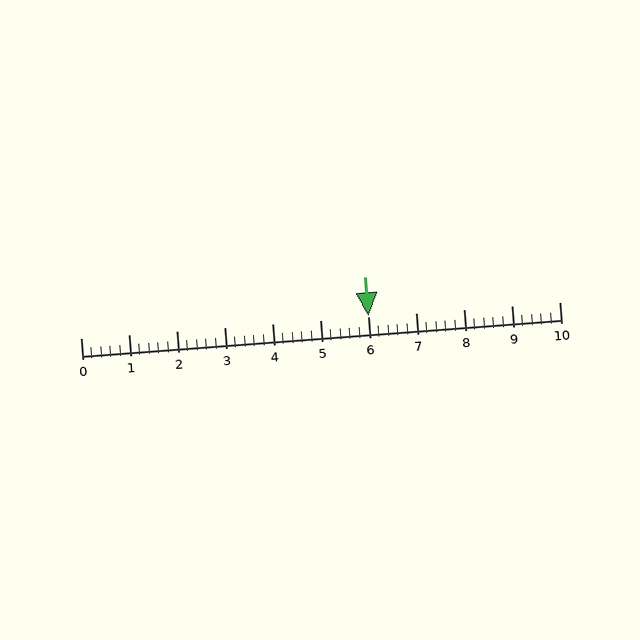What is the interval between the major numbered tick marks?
The major tick marks are spaced 1 units apart.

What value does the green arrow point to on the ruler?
The green arrow points to approximately 6.0.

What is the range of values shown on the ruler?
The ruler shows values from 0 to 10.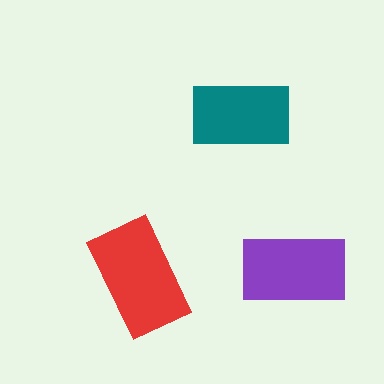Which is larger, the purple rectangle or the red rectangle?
The red one.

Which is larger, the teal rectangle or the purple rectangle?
The purple one.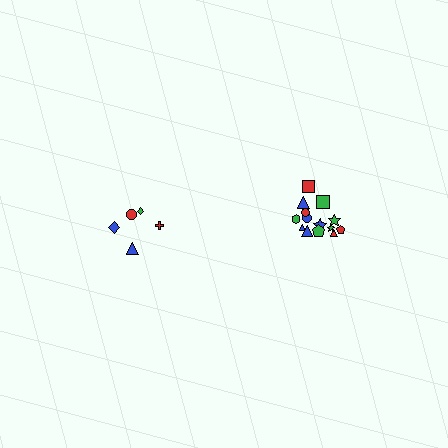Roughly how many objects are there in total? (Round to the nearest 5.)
Roughly 20 objects in total.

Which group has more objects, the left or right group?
The right group.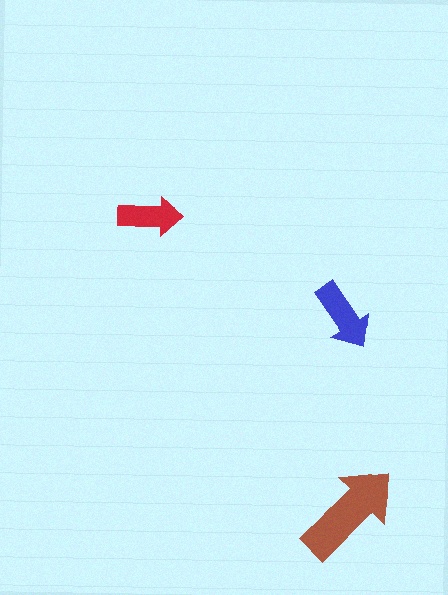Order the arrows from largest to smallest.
the brown one, the blue one, the red one.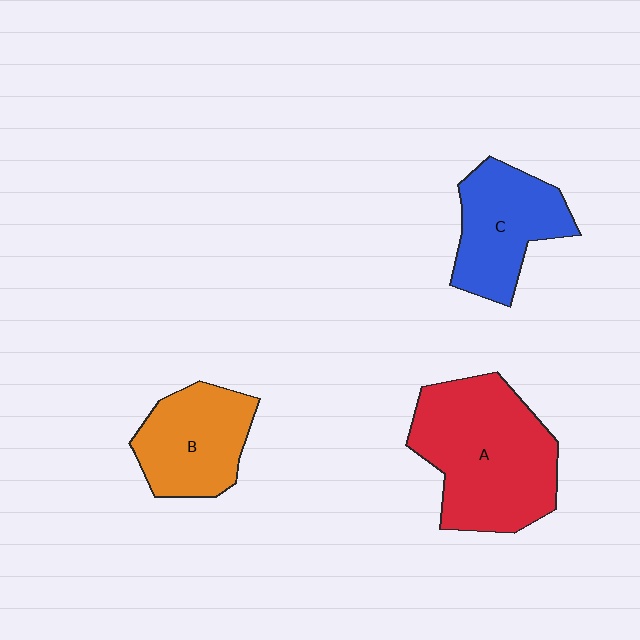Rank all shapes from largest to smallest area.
From largest to smallest: A (red), C (blue), B (orange).